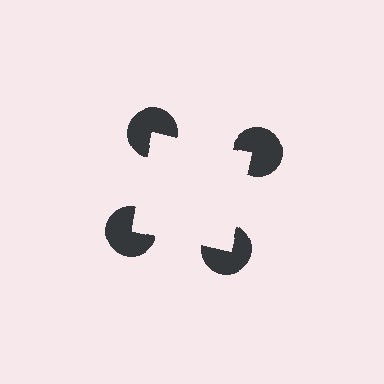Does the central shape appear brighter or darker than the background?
It typically appears slightly brighter than the background, even though no actual brightness change is drawn.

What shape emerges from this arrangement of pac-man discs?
An illusory square — its edges are inferred from the aligned wedge cuts in the pac-man discs, not physically drawn.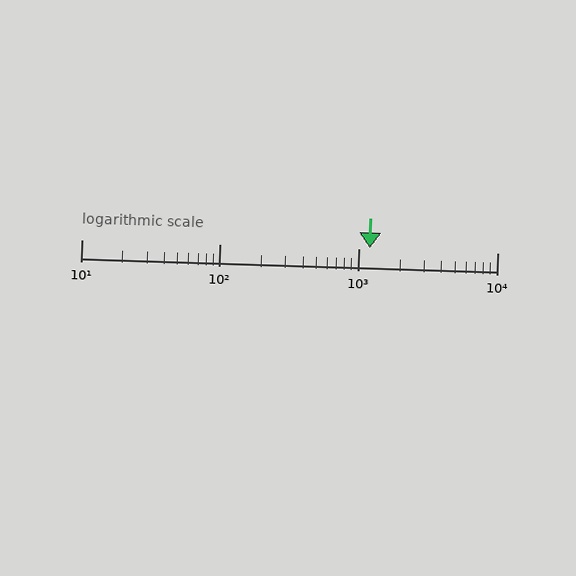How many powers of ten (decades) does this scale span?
The scale spans 3 decades, from 10 to 10000.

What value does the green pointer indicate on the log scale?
The pointer indicates approximately 1200.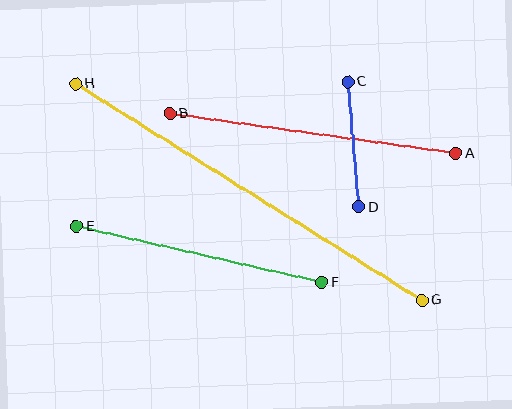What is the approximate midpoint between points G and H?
The midpoint is at approximately (249, 192) pixels.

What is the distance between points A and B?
The distance is approximately 289 pixels.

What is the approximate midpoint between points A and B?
The midpoint is at approximately (313, 133) pixels.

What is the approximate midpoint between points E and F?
The midpoint is at approximately (199, 254) pixels.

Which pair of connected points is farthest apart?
Points G and H are farthest apart.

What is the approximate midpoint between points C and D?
The midpoint is at approximately (353, 144) pixels.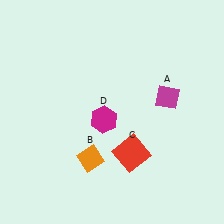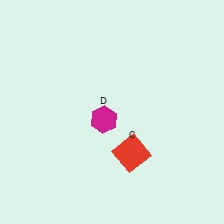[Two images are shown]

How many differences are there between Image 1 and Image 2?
There are 2 differences between the two images.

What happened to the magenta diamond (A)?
The magenta diamond (A) was removed in Image 2. It was in the top-right area of Image 1.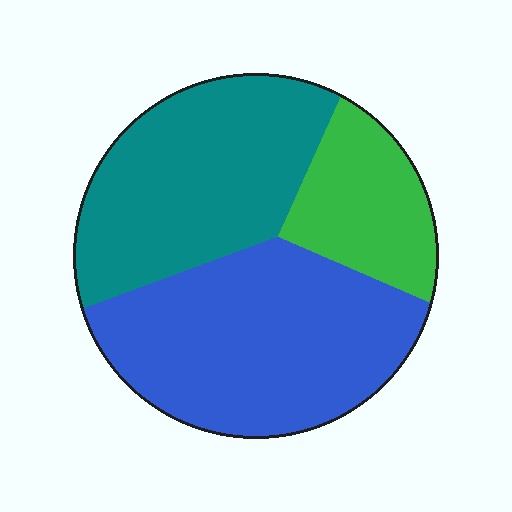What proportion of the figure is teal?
Teal covers about 35% of the figure.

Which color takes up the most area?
Blue, at roughly 45%.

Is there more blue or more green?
Blue.